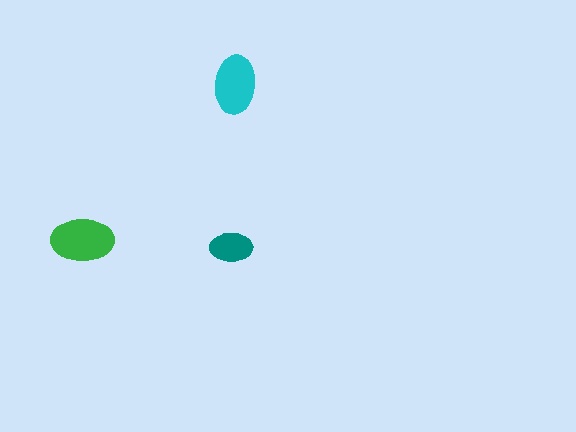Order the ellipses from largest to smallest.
the green one, the cyan one, the teal one.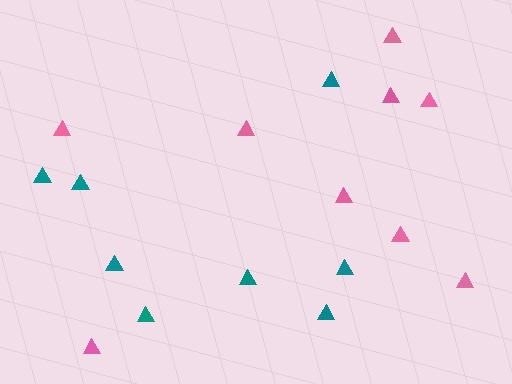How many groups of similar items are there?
There are 2 groups: one group of pink triangles (9) and one group of teal triangles (8).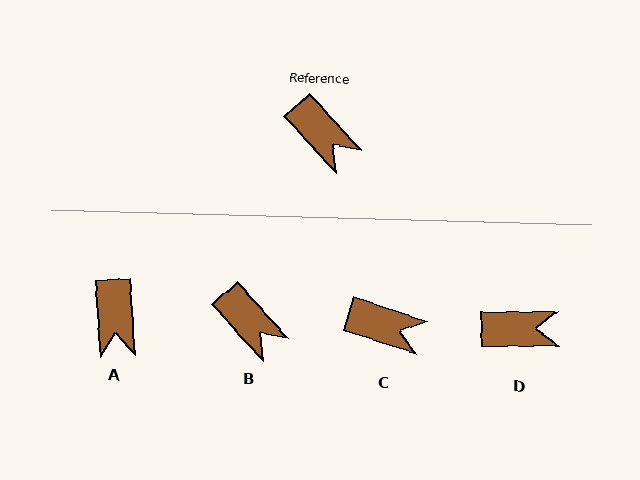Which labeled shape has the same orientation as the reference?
B.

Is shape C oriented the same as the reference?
No, it is off by about 29 degrees.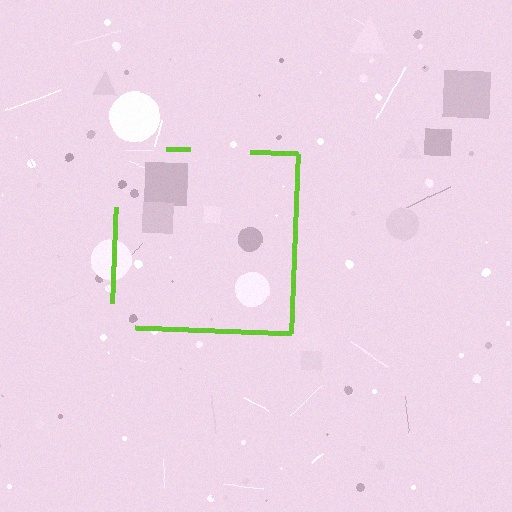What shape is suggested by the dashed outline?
The dashed outline suggests a square.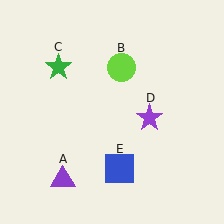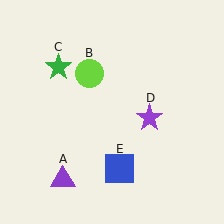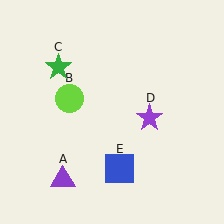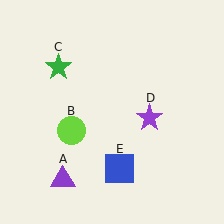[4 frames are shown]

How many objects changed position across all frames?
1 object changed position: lime circle (object B).